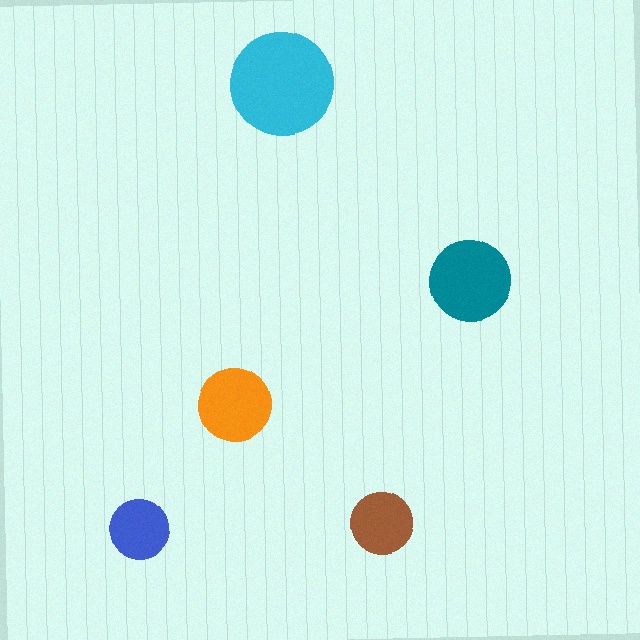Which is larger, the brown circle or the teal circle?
The teal one.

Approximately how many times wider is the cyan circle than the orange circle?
About 1.5 times wider.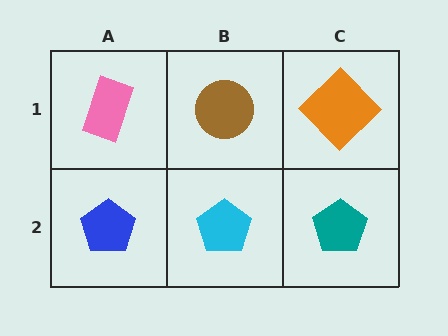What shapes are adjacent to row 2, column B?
A brown circle (row 1, column B), a blue pentagon (row 2, column A), a teal pentagon (row 2, column C).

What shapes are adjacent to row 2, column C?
An orange diamond (row 1, column C), a cyan pentagon (row 2, column B).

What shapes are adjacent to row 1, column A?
A blue pentagon (row 2, column A), a brown circle (row 1, column B).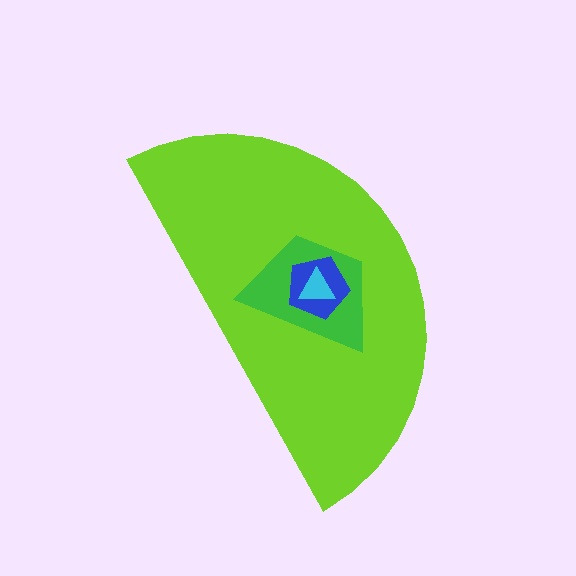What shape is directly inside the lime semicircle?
The green trapezoid.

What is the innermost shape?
The cyan triangle.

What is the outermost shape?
The lime semicircle.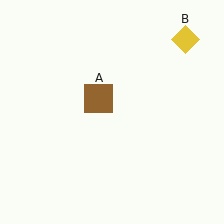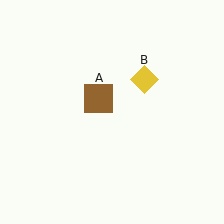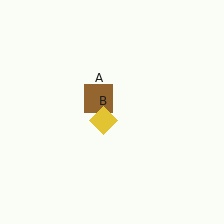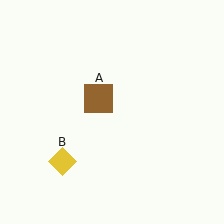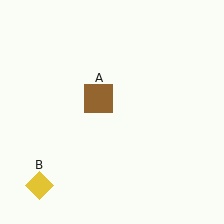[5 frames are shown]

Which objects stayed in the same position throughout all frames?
Brown square (object A) remained stationary.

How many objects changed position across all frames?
1 object changed position: yellow diamond (object B).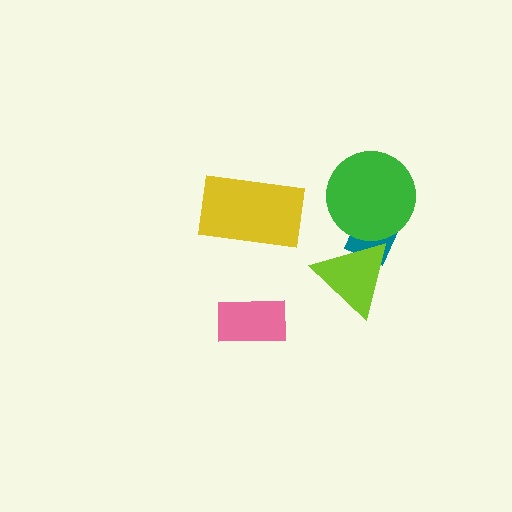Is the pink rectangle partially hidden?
No, no other shape covers it.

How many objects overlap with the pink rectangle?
0 objects overlap with the pink rectangle.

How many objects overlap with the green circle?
1 object overlaps with the green circle.